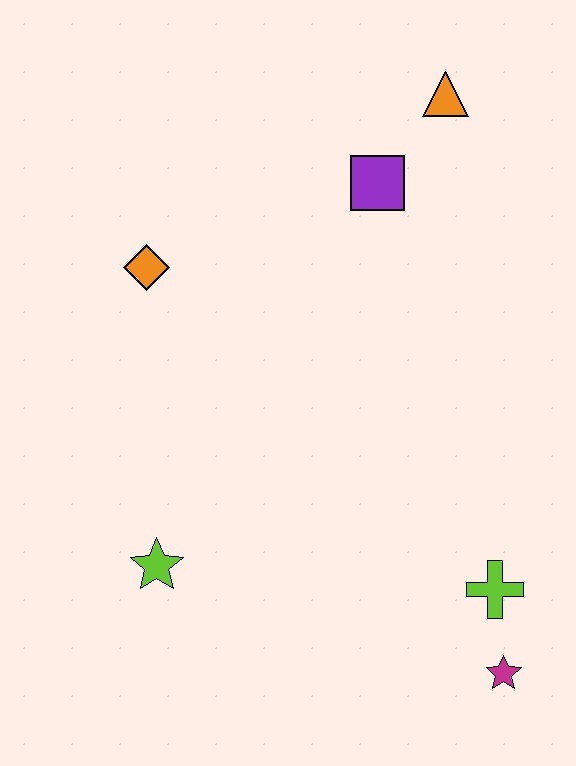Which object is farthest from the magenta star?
The orange triangle is farthest from the magenta star.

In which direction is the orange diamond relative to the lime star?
The orange diamond is above the lime star.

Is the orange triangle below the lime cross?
No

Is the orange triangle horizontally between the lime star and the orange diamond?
No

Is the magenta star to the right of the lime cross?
Yes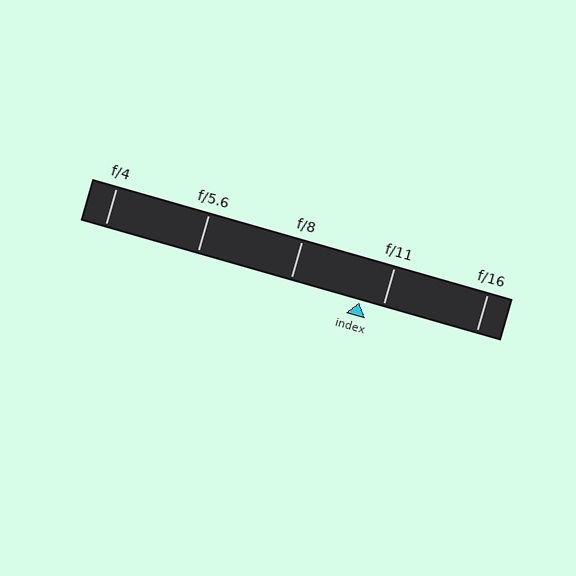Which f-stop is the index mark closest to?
The index mark is closest to f/11.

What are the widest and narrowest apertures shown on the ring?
The widest aperture shown is f/4 and the narrowest is f/16.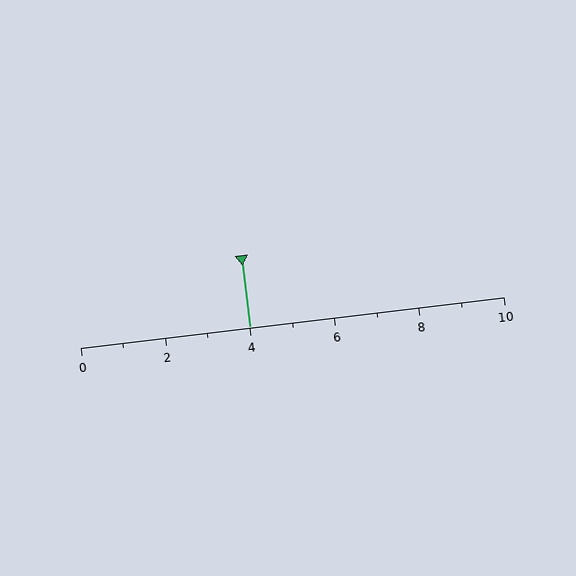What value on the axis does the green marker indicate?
The marker indicates approximately 4.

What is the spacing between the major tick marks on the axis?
The major ticks are spaced 2 apart.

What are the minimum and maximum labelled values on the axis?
The axis runs from 0 to 10.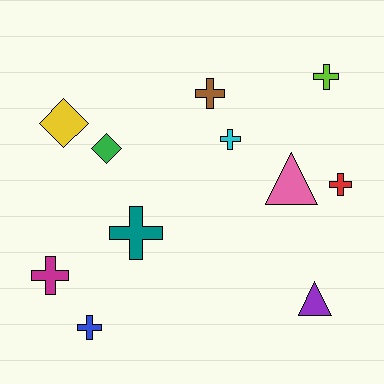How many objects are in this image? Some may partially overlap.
There are 11 objects.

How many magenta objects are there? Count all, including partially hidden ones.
There is 1 magenta object.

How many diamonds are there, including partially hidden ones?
There are 2 diamonds.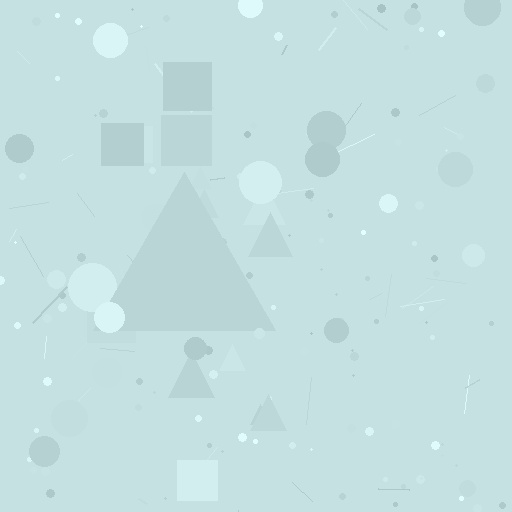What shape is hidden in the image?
A triangle is hidden in the image.